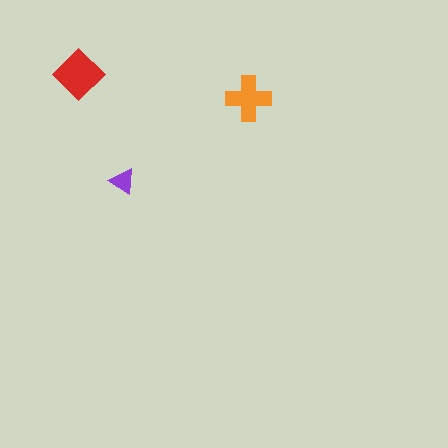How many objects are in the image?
There are 3 objects in the image.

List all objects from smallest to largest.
The purple triangle, the orange cross, the red diamond.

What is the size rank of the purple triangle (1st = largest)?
3rd.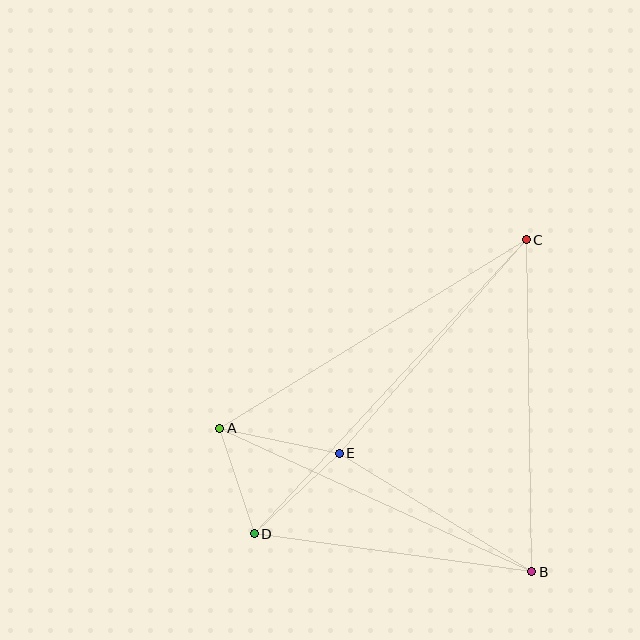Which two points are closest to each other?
Points A and D are closest to each other.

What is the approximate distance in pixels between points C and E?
The distance between C and E is approximately 284 pixels.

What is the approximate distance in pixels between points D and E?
The distance between D and E is approximately 117 pixels.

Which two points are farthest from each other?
Points C and D are farthest from each other.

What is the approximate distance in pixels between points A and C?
The distance between A and C is approximately 360 pixels.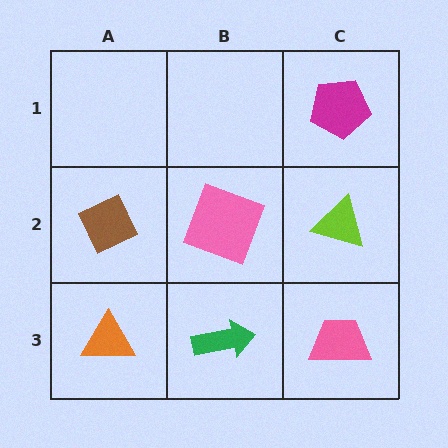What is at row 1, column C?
A magenta pentagon.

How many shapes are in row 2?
3 shapes.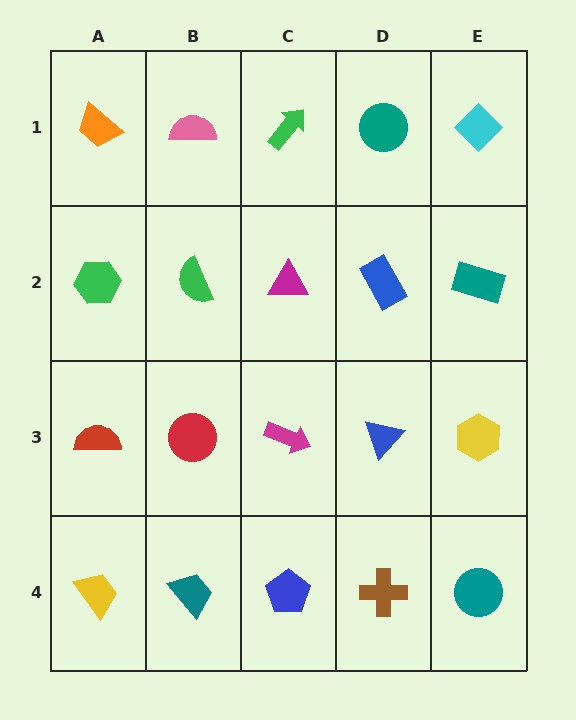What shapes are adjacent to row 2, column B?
A pink semicircle (row 1, column B), a red circle (row 3, column B), a green hexagon (row 2, column A), a magenta triangle (row 2, column C).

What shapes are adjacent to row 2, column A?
An orange trapezoid (row 1, column A), a red semicircle (row 3, column A), a green semicircle (row 2, column B).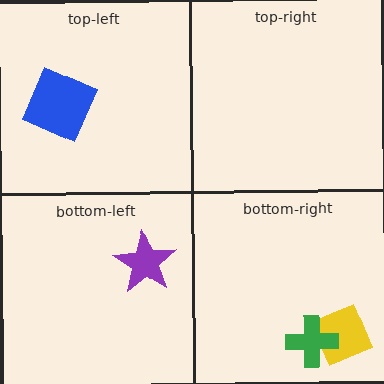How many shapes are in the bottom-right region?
2.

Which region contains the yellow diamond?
The bottom-right region.